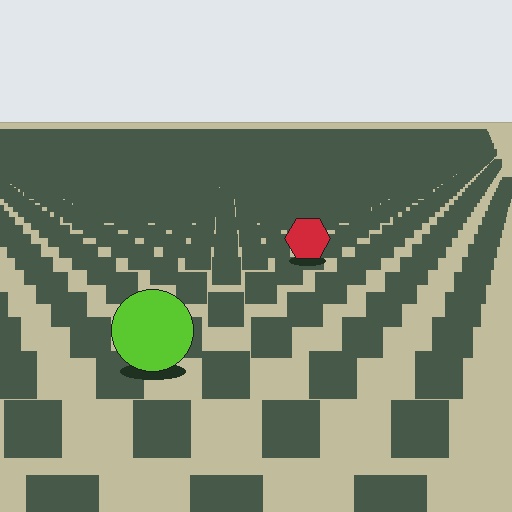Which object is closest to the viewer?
The lime circle is closest. The texture marks near it are larger and more spread out.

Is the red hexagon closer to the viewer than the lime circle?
No. The lime circle is closer — you can tell from the texture gradient: the ground texture is coarser near it.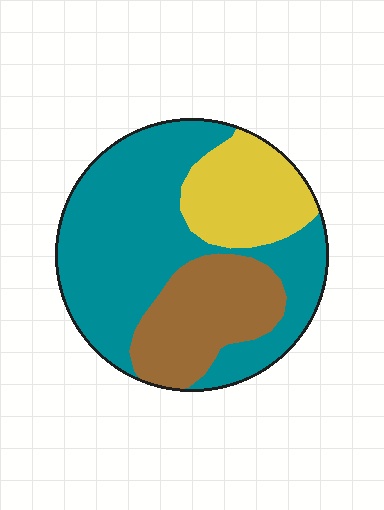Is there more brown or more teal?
Teal.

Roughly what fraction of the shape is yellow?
Yellow covers 20% of the shape.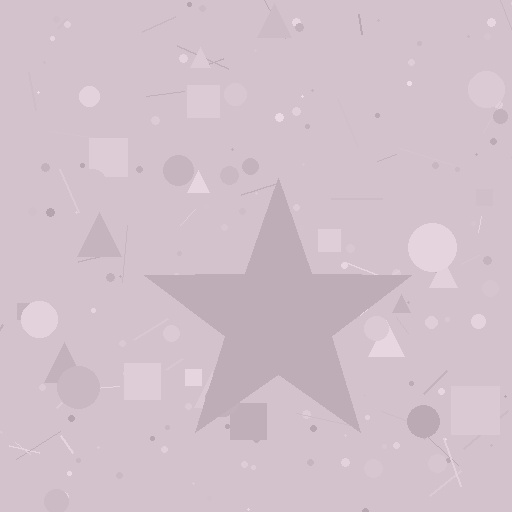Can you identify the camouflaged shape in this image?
The camouflaged shape is a star.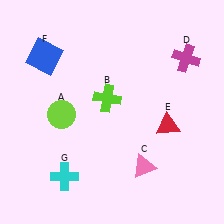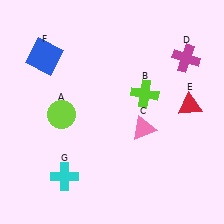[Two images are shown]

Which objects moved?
The objects that moved are: the lime cross (B), the pink triangle (C), the red triangle (E).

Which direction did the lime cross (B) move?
The lime cross (B) moved right.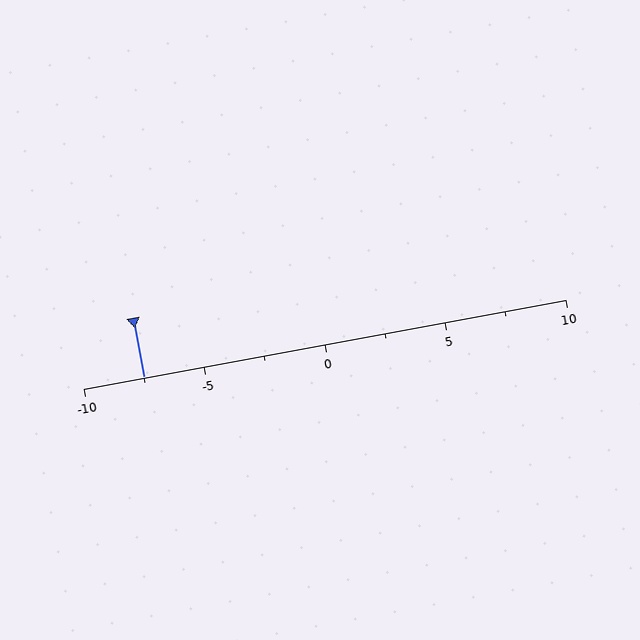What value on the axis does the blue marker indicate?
The marker indicates approximately -7.5.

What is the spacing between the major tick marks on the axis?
The major ticks are spaced 5 apart.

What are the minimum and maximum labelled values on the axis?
The axis runs from -10 to 10.